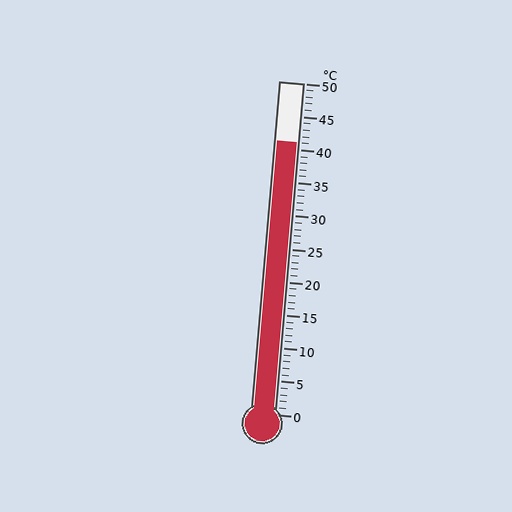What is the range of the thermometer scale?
The thermometer scale ranges from 0°C to 50°C.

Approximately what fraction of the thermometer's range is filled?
The thermometer is filled to approximately 80% of its range.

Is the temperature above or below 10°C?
The temperature is above 10°C.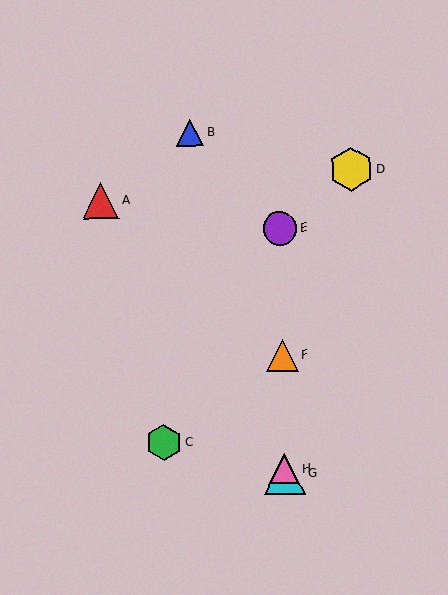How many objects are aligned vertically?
4 objects (E, F, G, H) are aligned vertically.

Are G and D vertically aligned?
No, G is at x≈285 and D is at x≈351.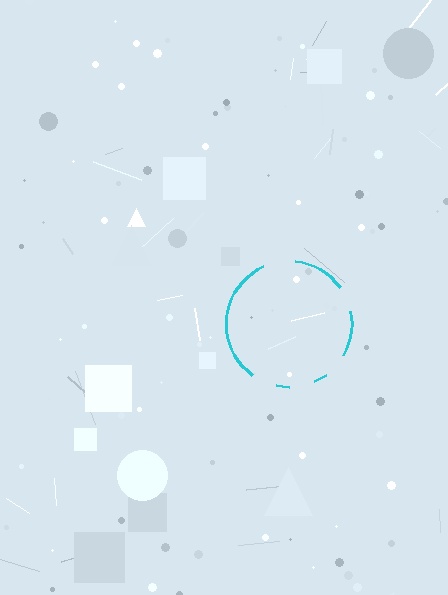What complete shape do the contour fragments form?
The contour fragments form a circle.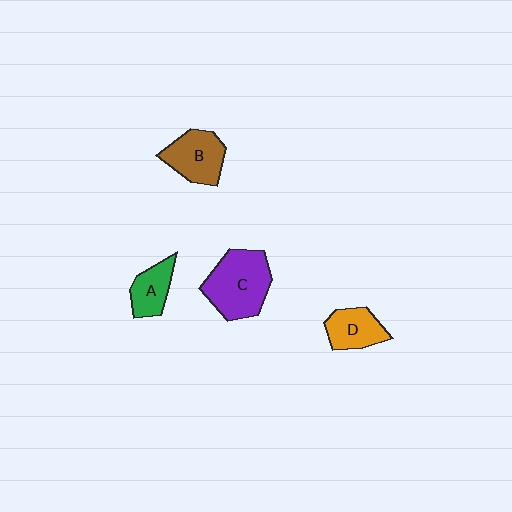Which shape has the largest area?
Shape C (purple).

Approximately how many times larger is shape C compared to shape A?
Approximately 2.0 times.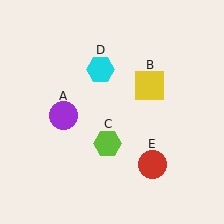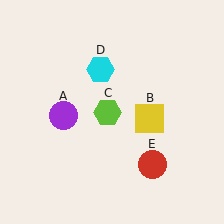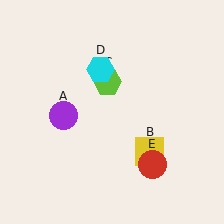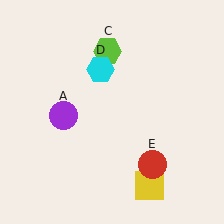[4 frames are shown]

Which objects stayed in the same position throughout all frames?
Purple circle (object A) and cyan hexagon (object D) and red circle (object E) remained stationary.